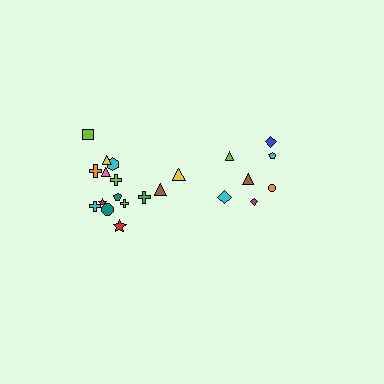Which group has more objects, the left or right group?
The left group.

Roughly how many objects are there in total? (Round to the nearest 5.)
Roughly 20 objects in total.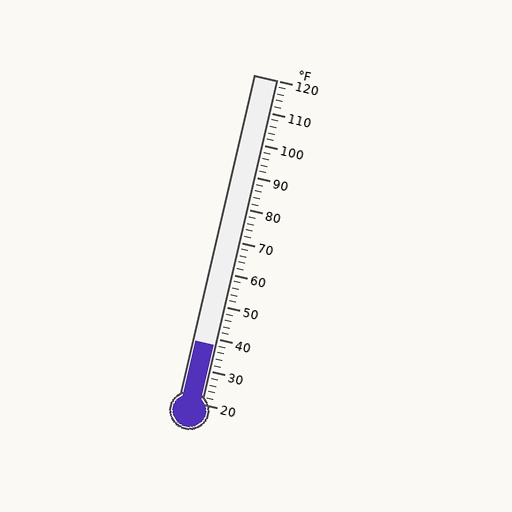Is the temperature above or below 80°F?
The temperature is below 80°F.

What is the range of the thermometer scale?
The thermometer scale ranges from 20°F to 120°F.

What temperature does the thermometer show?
The thermometer shows approximately 38°F.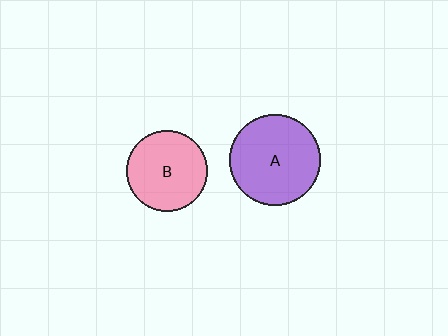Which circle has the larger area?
Circle A (purple).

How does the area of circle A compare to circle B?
Approximately 1.3 times.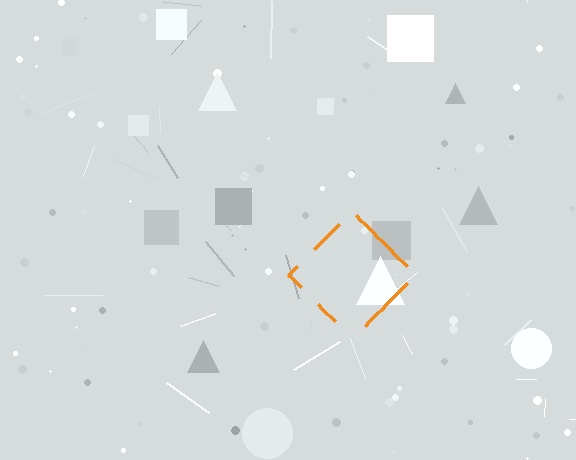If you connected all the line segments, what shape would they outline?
They would outline a diamond.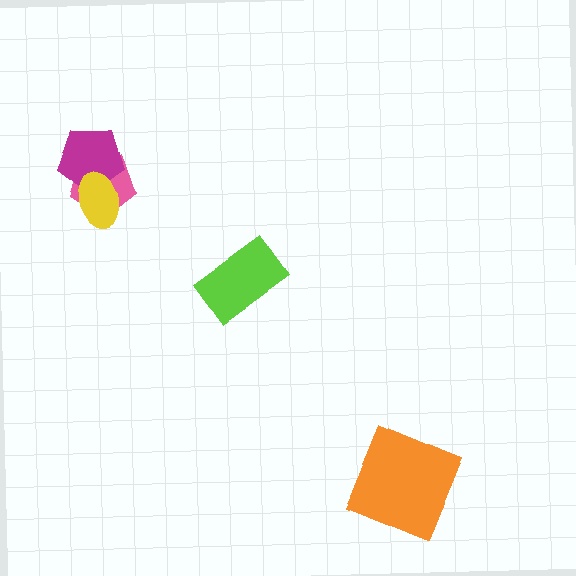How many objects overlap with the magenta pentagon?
2 objects overlap with the magenta pentagon.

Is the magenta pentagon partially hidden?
Yes, it is partially covered by another shape.